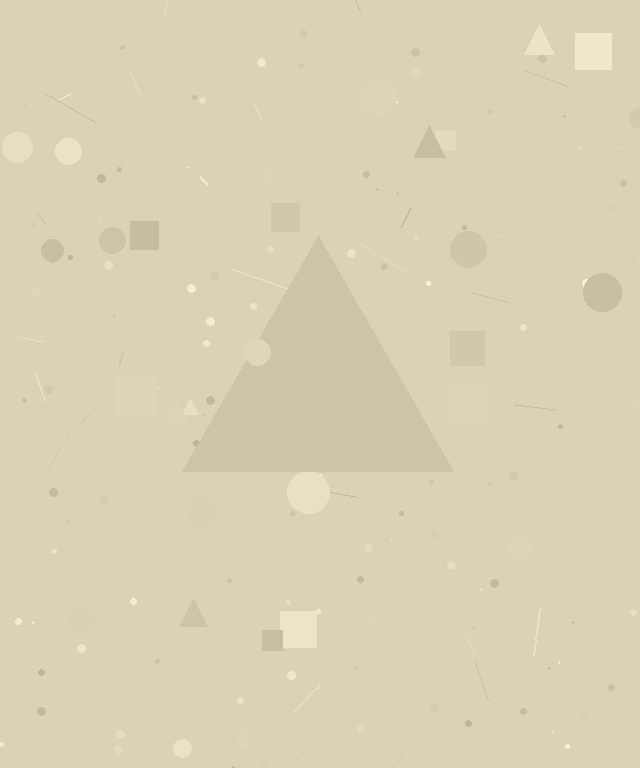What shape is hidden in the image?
A triangle is hidden in the image.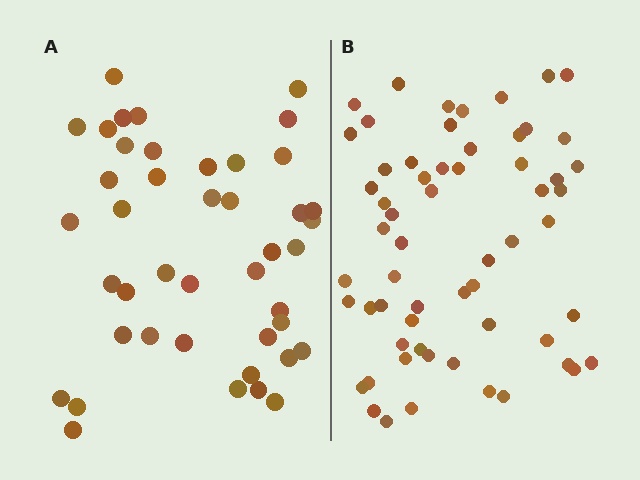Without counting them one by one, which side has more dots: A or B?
Region B (the right region) has more dots.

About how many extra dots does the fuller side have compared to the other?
Region B has approximately 15 more dots than region A.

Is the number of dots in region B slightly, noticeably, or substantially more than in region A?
Region B has noticeably more, but not dramatically so. The ratio is roughly 1.4 to 1.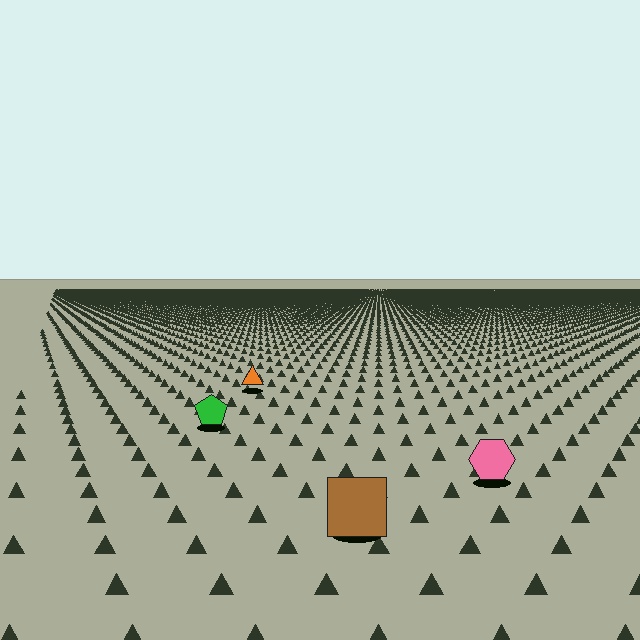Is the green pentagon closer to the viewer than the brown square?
No. The brown square is closer — you can tell from the texture gradient: the ground texture is coarser near it.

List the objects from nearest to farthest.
From nearest to farthest: the brown square, the pink hexagon, the green pentagon, the orange triangle.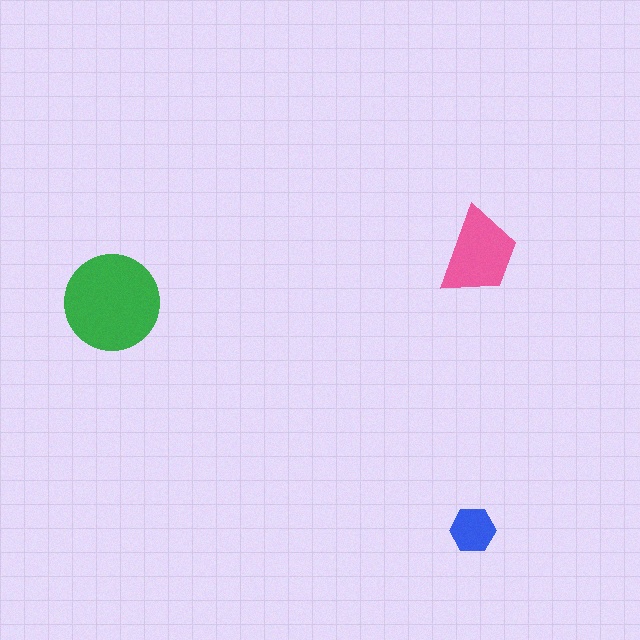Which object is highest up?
The pink trapezoid is topmost.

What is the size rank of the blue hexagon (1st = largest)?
3rd.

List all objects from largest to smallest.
The green circle, the pink trapezoid, the blue hexagon.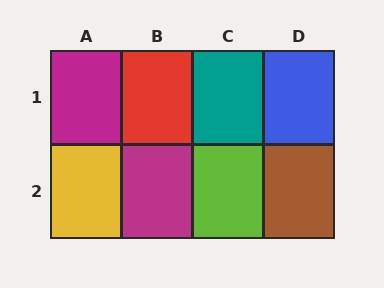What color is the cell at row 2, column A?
Yellow.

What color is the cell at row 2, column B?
Magenta.